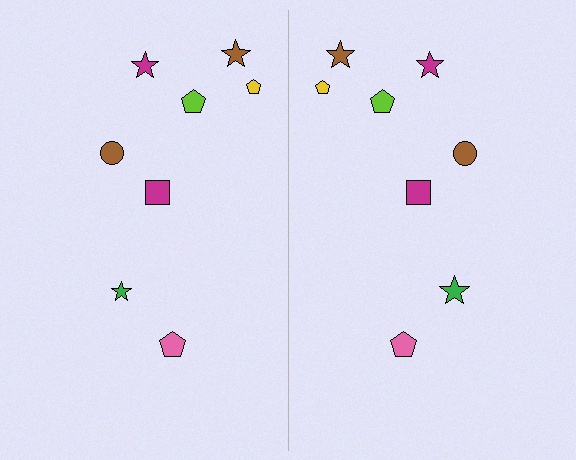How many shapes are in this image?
There are 16 shapes in this image.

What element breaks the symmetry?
The green star on the right side has a different size than its mirror counterpart.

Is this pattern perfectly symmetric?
No, the pattern is not perfectly symmetric. The green star on the right side has a different size than its mirror counterpart.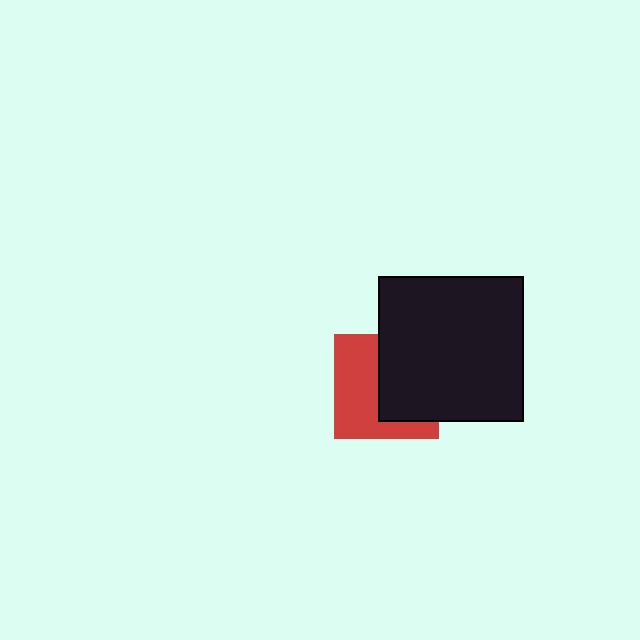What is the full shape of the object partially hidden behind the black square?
The partially hidden object is a red square.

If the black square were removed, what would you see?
You would see the complete red square.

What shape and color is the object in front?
The object in front is a black square.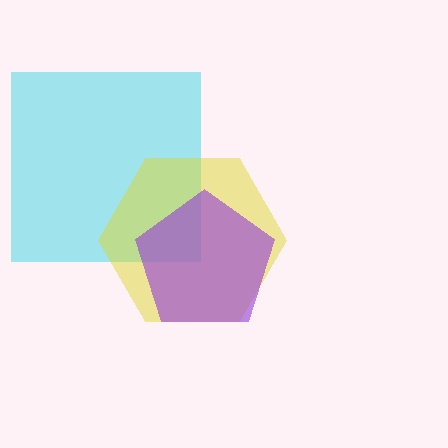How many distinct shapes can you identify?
There are 3 distinct shapes: a cyan square, a yellow hexagon, a purple pentagon.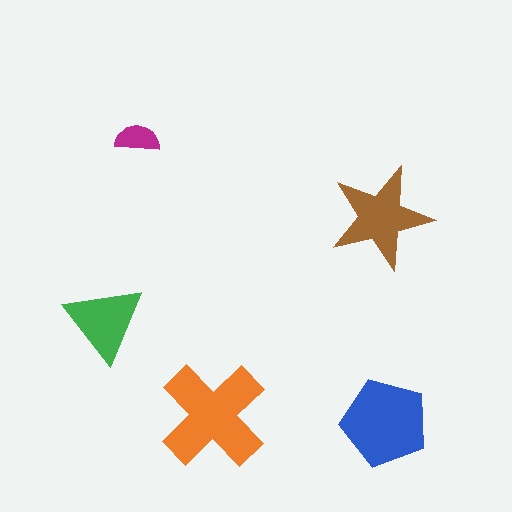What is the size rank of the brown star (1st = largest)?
3rd.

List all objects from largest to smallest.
The orange cross, the blue pentagon, the brown star, the green triangle, the magenta semicircle.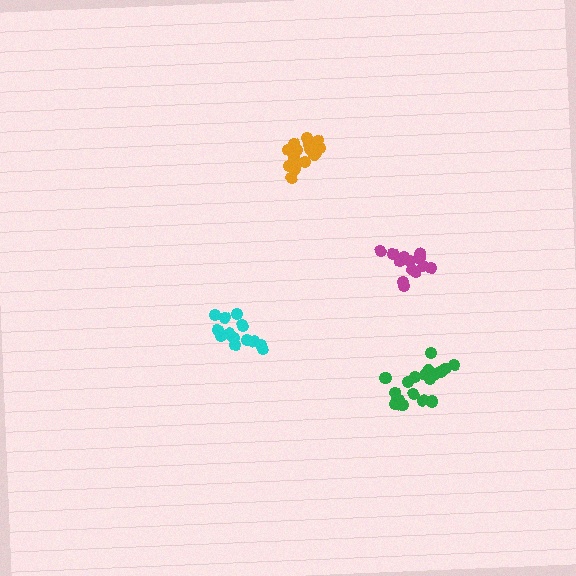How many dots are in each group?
Group 1: 13 dots, Group 2: 19 dots, Group 3: 18 dots, Group 4: 13 dots (63 total).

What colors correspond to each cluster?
The clusters are colored: cyan, green, orange, magenta.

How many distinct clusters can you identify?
There are 4 distinct clusters.